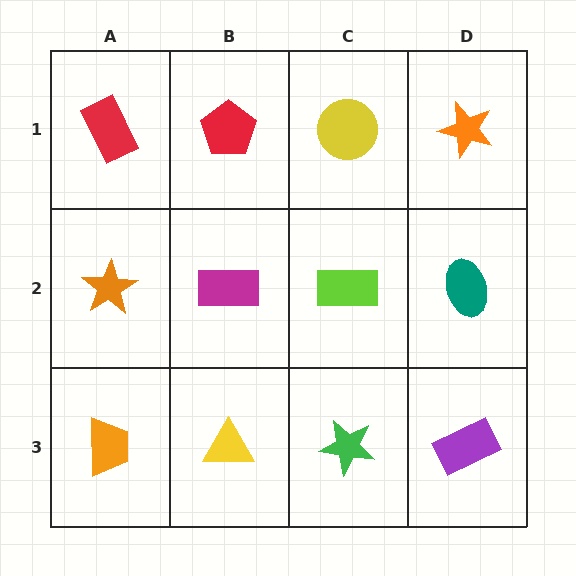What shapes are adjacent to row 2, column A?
A red rectangle (row 1, column A), an orange trapezoid (row 3, column A), a magenta rectangle (row 2, column B).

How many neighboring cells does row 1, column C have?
3.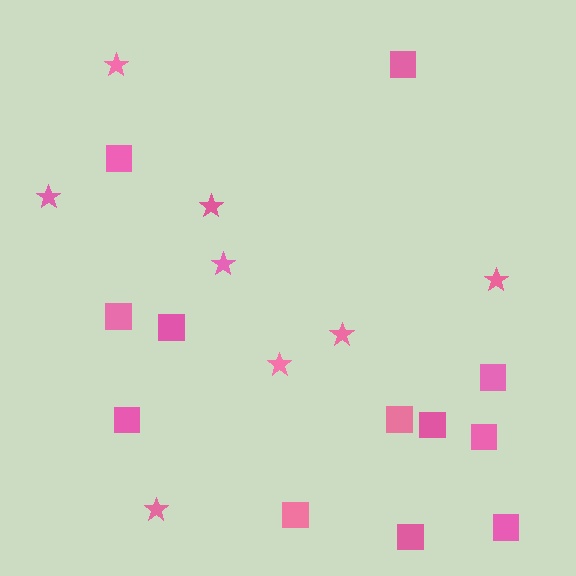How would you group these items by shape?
There are 2 groups: one group of squares (12) and one group of stars (8).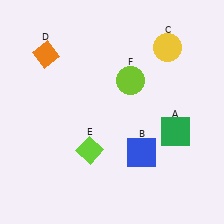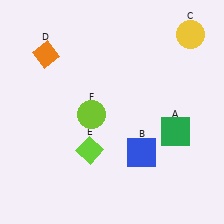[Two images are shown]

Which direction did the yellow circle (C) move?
The yellow circle (C) moved right.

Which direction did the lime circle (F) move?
The lime circle (F) moved left.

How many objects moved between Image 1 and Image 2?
2 objects moved between the two images.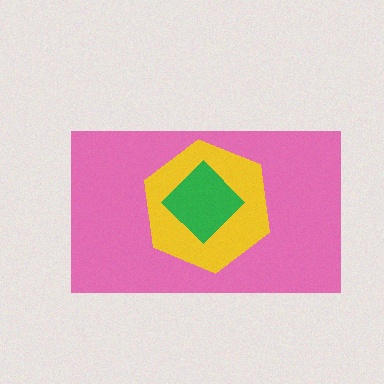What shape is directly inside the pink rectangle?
The yellow hexagon.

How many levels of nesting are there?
3.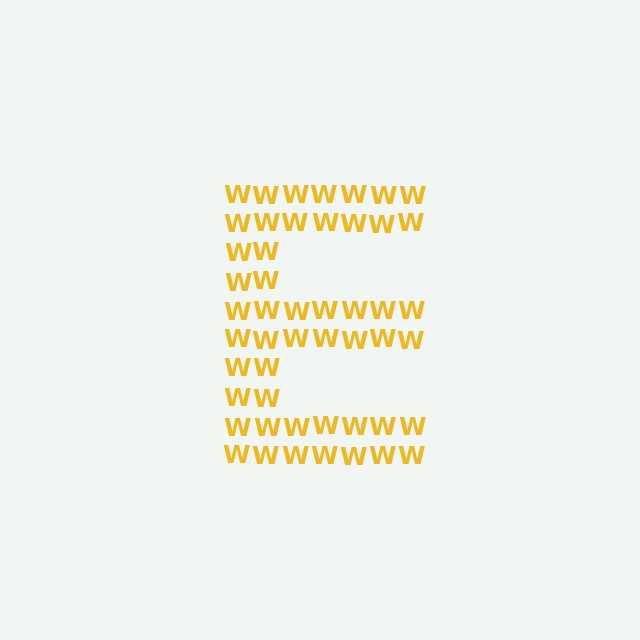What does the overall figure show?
The overall figure shows the letter E.